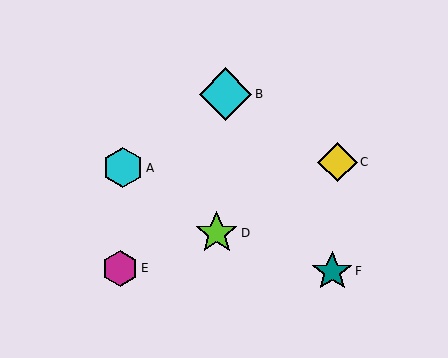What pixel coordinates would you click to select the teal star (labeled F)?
Click at (332, 271) to select the teal star F.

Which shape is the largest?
The cyan diamond (labeled B) is the largest.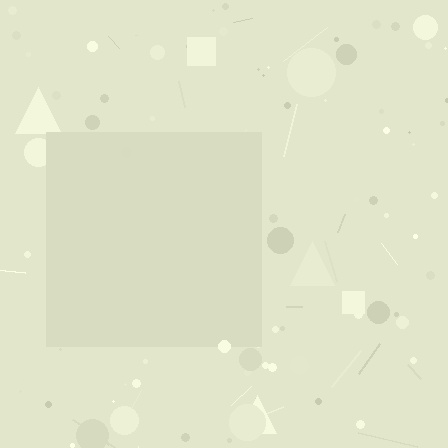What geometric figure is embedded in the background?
A square is embedded in the background.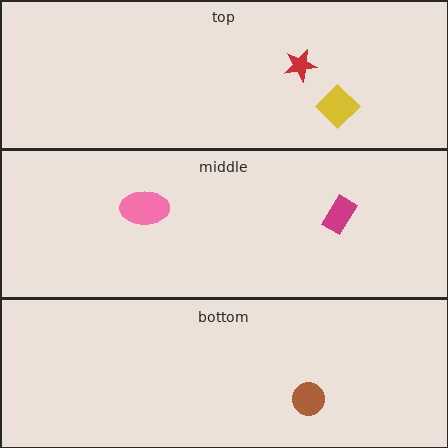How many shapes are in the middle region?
2.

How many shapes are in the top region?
2.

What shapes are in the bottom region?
The brown circle.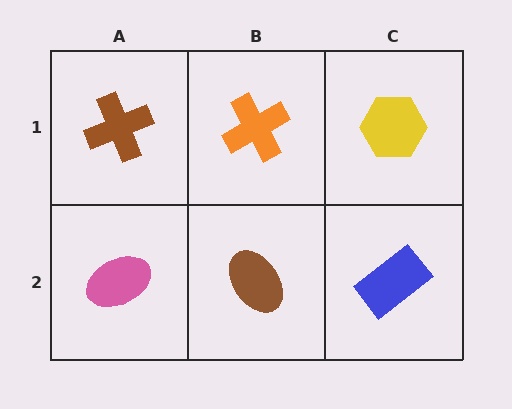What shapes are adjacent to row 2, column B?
An orange cross (row 1, column B), a pink ellipse (row 2, column A), a blue rectangle (row 2, column C).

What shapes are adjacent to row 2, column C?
A yellow hexagon (row 1, column C), a brown ellipse (row 2, column B).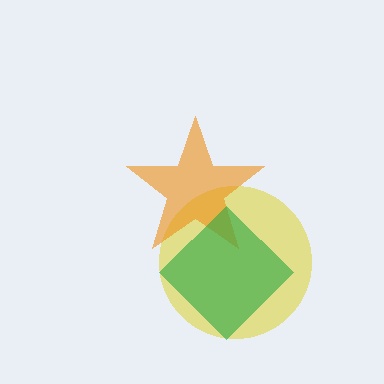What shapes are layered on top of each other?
The layered shapes are: a yellow circle, an orange star, a green diamond.